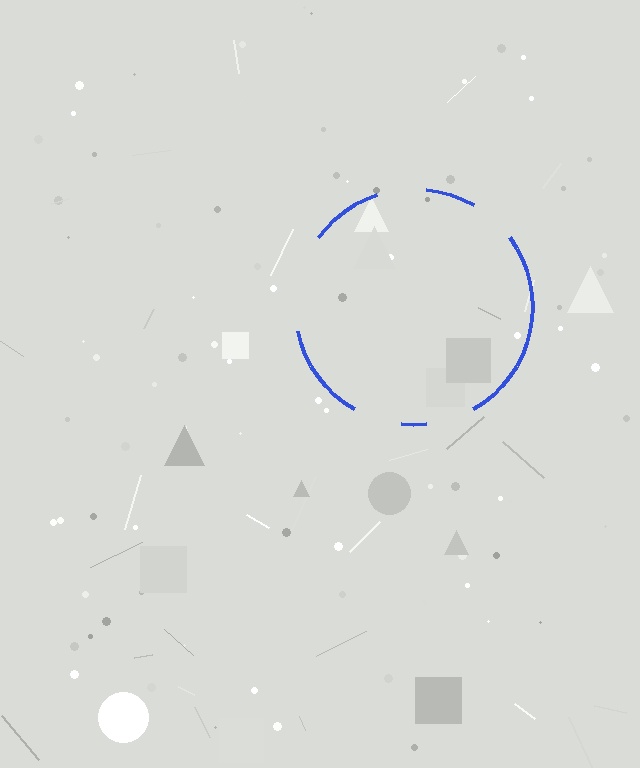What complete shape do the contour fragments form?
The contour fragments form a circle.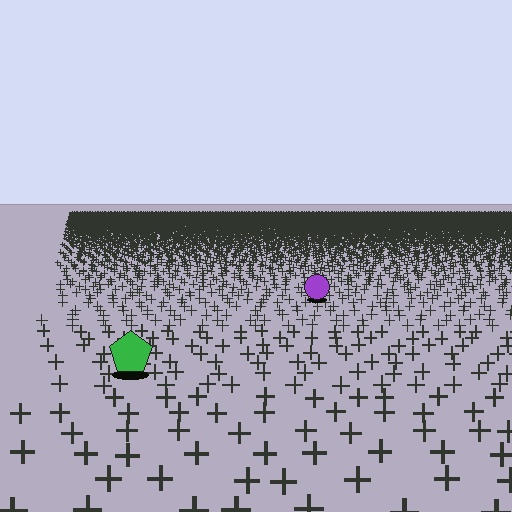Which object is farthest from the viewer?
The purple circle is farthest from the viewer. It appears smaller and the ground texture around it is denser.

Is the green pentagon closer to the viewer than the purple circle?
Yes. The green pentagon is closer — you can tell from the texture gradient: the ground texture is coarser near it.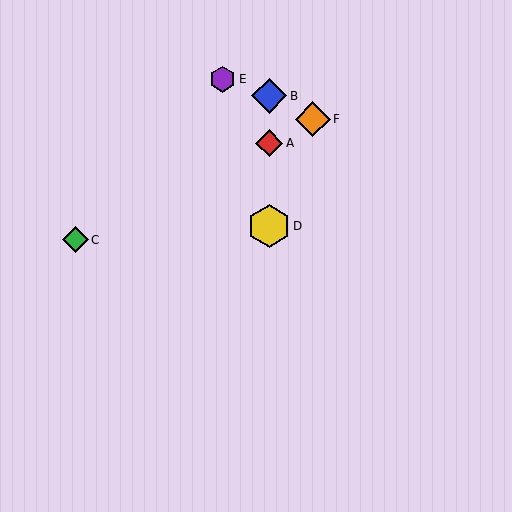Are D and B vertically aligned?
Yes, both are at x≈269.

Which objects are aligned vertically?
Objects A, B, D are aligned vertically.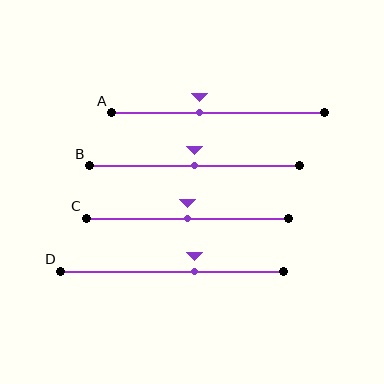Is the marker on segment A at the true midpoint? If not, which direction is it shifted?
No, the marker on segment A is shifted to the left by about 9% of the segment length.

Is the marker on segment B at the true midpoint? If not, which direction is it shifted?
Yes, the marker on segment B is at the true midpoint.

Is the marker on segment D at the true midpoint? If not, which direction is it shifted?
No, the marker on segment D is shifted to the right by about 10% of the segment length.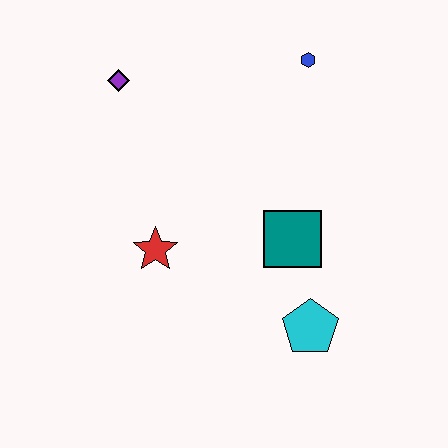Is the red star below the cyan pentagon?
No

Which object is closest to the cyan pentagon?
The teal square is closest to the cyan pentagon.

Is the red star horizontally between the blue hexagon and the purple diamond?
Yes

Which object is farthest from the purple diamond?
The cyan pentagon is farthest from the purple diamond.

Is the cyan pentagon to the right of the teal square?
Yes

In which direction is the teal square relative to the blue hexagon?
The teal square is below the blue hexagon.